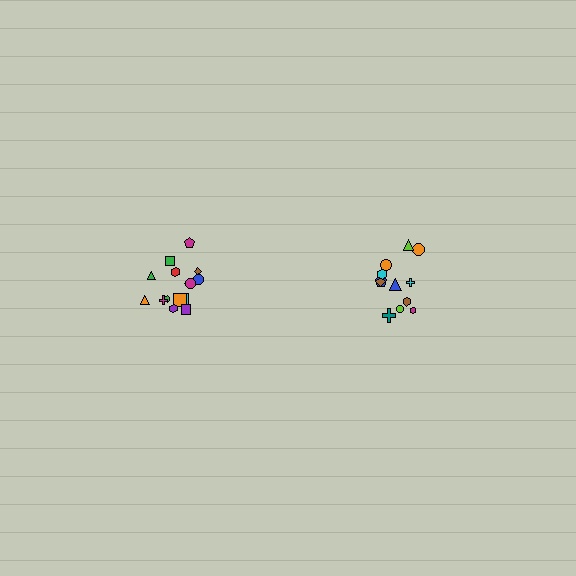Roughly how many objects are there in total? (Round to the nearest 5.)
Roughly 25 objects in total.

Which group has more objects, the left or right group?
The left group.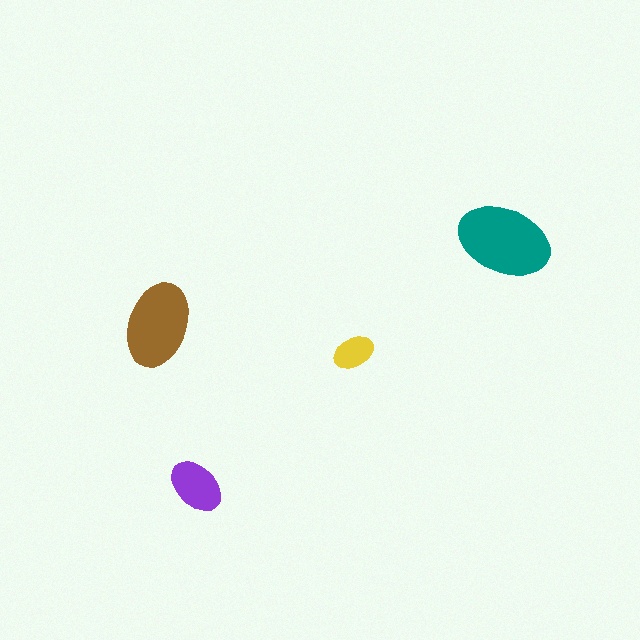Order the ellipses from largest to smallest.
the teal one, the brown one, the purple one, the yellow one.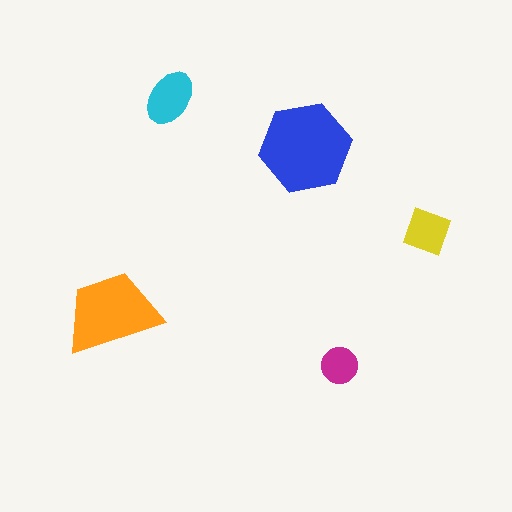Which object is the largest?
The blue hexagon.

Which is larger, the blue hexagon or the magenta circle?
The blue hexagon.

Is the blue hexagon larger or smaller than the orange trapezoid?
Larger.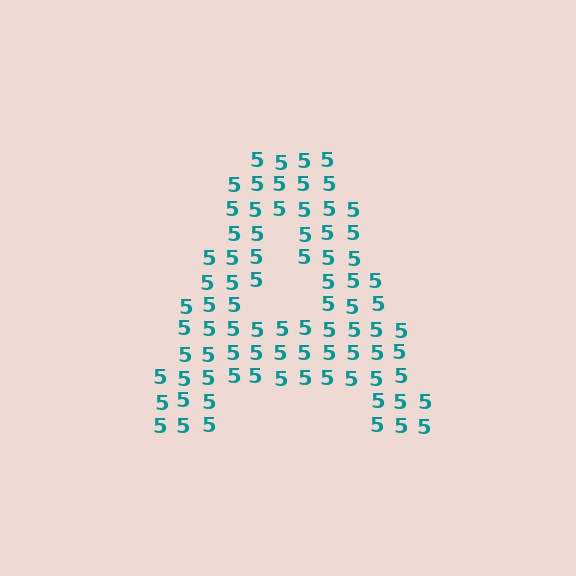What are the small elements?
The small elements are digit 5's.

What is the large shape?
The large shape is the letter A.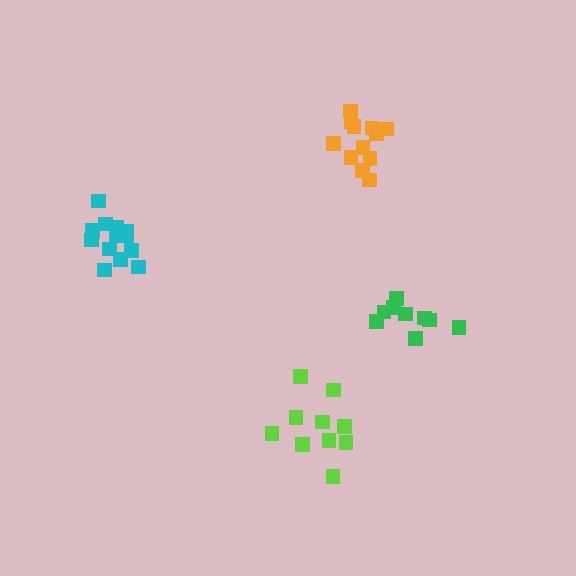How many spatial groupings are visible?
There are 4 spatial groupings.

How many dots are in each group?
Group 1: 10 dots, Group 2: 13 dots, Group 3: 9 dots, Group 4: 12 dots (44 total).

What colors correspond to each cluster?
The clusters are colored: lime, cyan, green, orange.